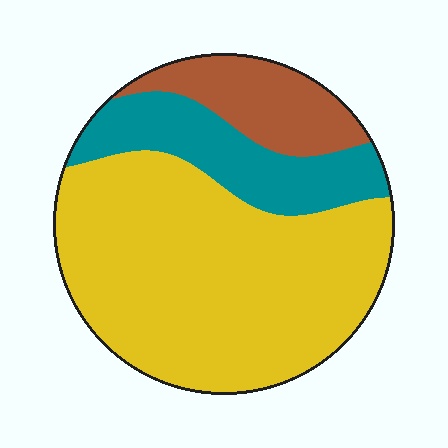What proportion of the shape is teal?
Teal takes up about one fifth (1/5) of the shape.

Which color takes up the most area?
Yellow, at roughly 65%.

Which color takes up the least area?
Brown, at roughly 15%.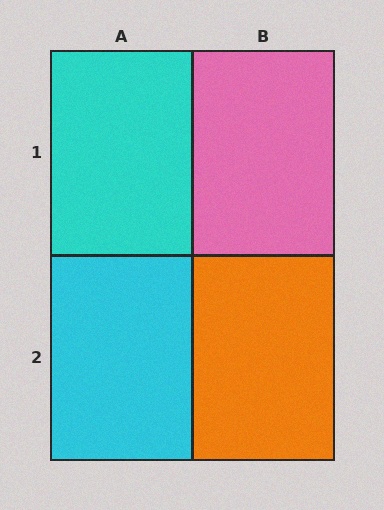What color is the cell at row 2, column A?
Cyan.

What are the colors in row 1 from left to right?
Cyan, pink.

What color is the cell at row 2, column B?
Orange.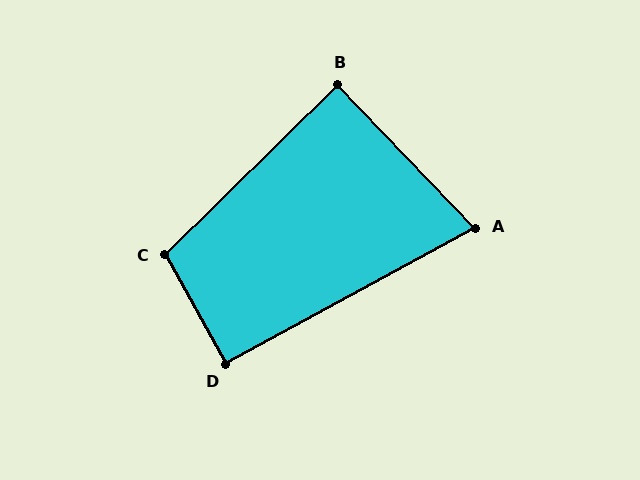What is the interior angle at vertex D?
Approximately 90 degrees (approximately right).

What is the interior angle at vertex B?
Approximately 90 degrees (approximately right).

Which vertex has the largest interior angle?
C, at approximately 105 degrees.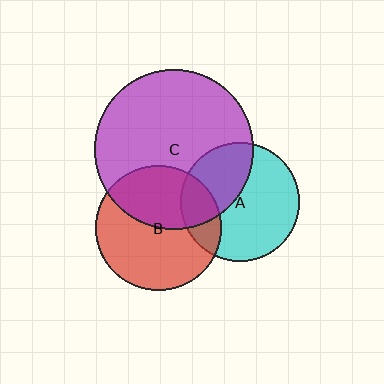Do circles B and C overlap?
Yes.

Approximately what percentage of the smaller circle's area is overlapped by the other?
Approximately 40%.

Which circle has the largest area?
Circle C (purple).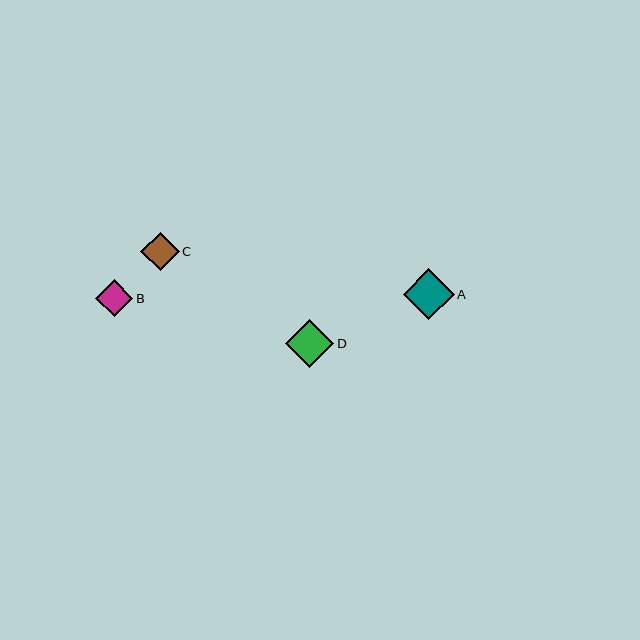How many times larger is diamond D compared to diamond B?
Diamond D is approximately 1.3 times the size of diamond B.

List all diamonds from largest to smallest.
From largest to smallest: A, D, C, B.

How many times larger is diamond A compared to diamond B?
Diamond A is approximately 1.4 times the size of diamond B.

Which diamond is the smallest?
Diamond B is the smallest with a size of approximately 37 pixels.